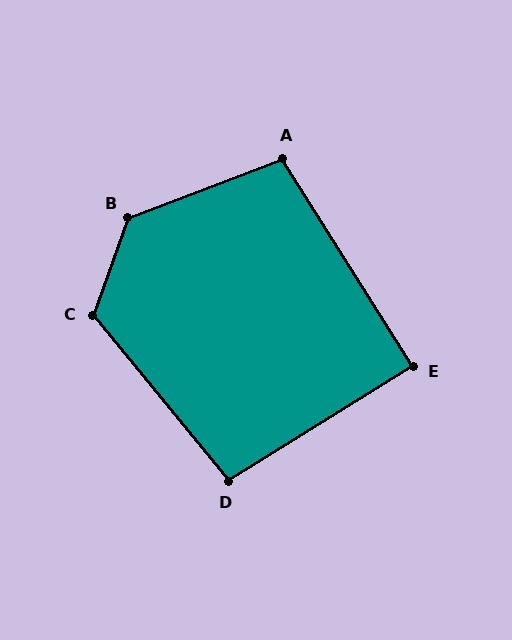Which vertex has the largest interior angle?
B, at approximately 131 degrees.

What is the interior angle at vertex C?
Approximately 120 degrees (obtuse).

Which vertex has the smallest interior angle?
E, at approximately 90 degrees.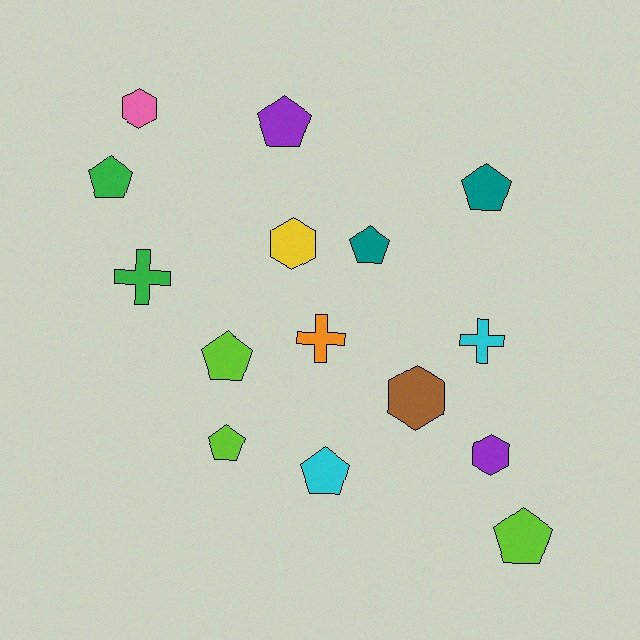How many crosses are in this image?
There are 3 crosses.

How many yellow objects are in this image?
There is 1 yellow object.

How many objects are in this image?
There are 15 objects.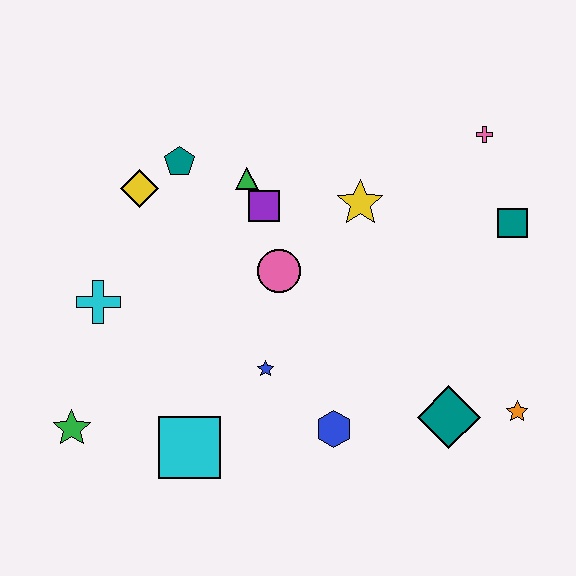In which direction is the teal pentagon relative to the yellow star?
The teal pentagon is to the left of the yellow star.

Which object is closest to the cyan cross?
The yellow diamond is closest to the cyan cross.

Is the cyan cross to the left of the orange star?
Yes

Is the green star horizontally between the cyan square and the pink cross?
No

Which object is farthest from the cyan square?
The pink cross is farthest from the cyan square.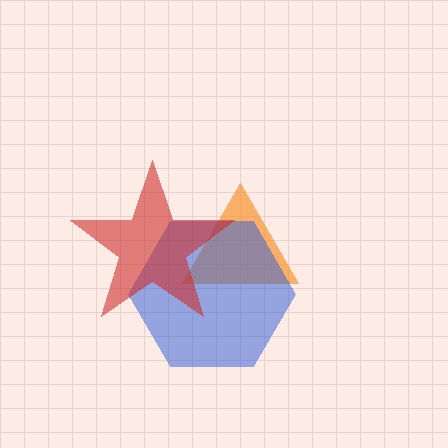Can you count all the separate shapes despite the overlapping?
Yes, there are 3 separate shapes.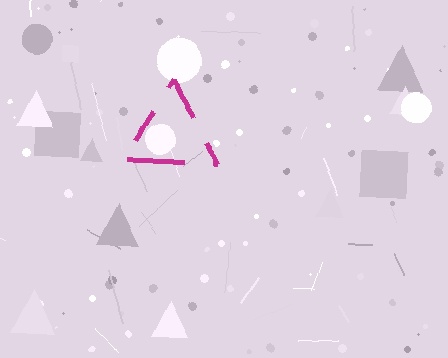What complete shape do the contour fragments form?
The contour fragments form a triangle.